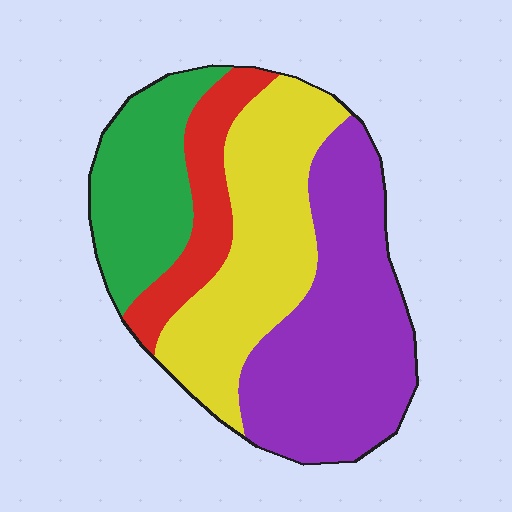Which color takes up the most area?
Purple, at roughly 40%.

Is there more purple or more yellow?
Purple.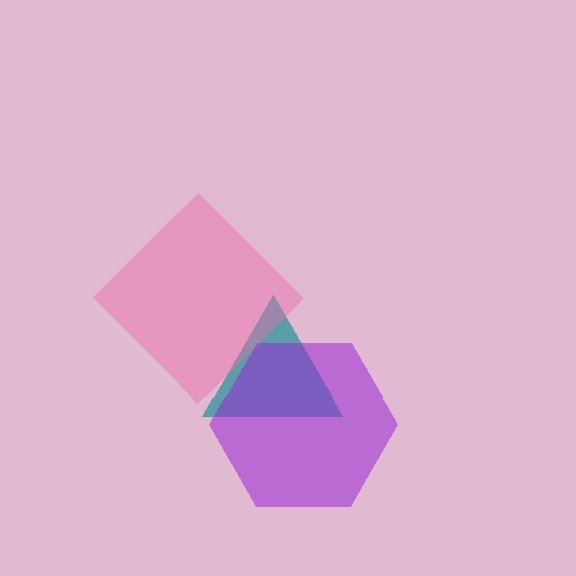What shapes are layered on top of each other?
The layered shapes are: a teal triangle, a purple hexagon, a pink diamond.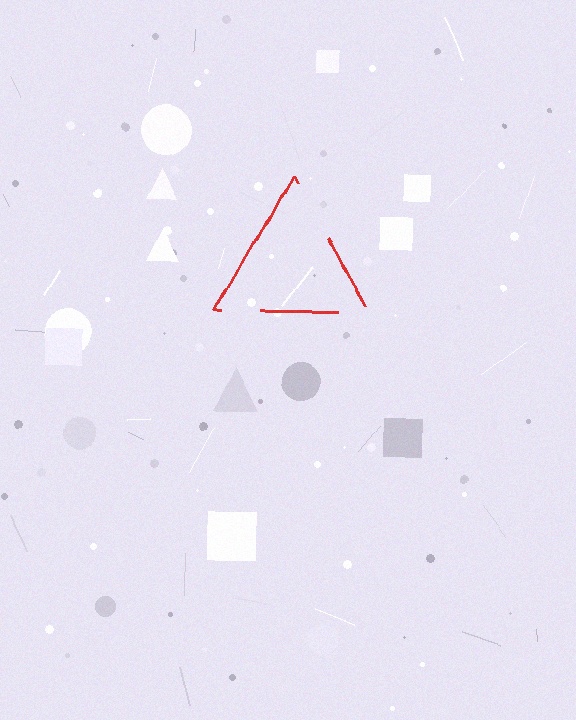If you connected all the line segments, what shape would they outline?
They would outline a triangle.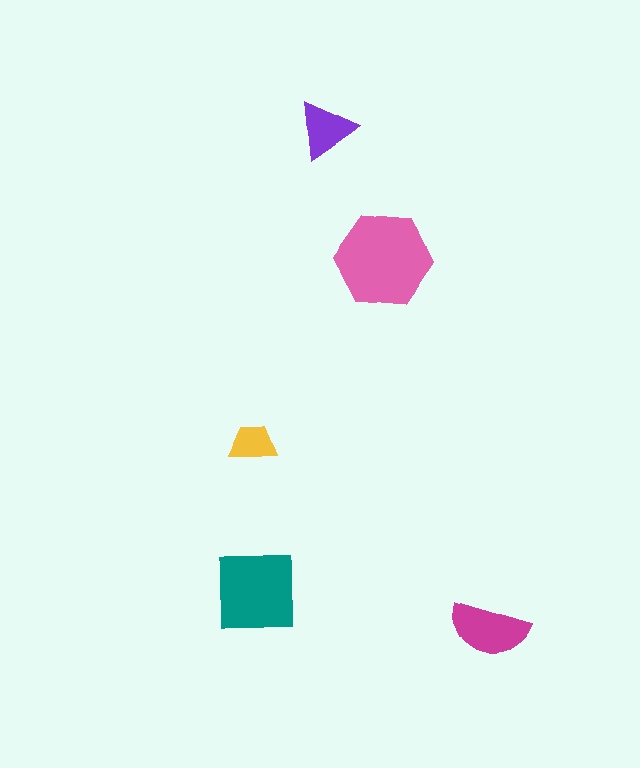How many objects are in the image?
There are 5 objects in the image.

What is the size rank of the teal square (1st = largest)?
2nd.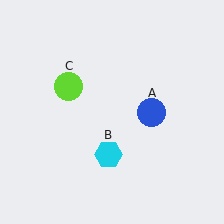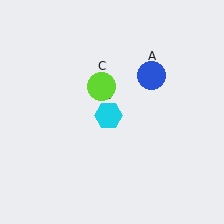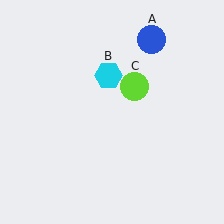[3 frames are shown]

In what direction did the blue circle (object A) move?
The blue circle (object A) moved up.